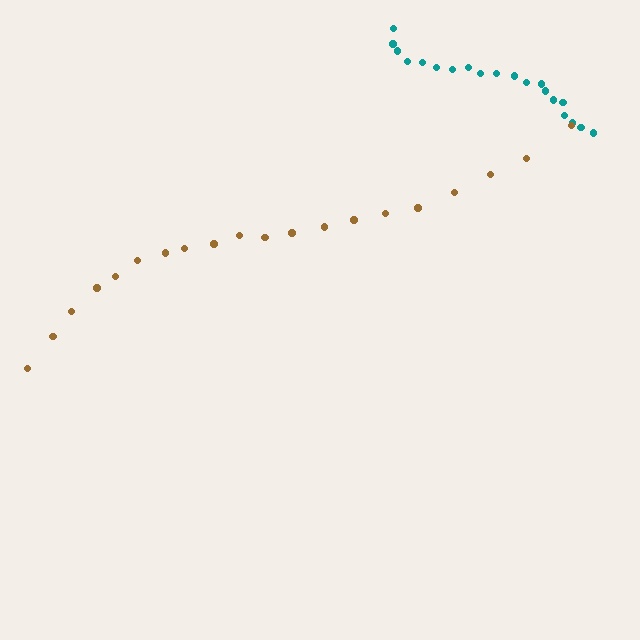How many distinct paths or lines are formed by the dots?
There are 2 distinct paths.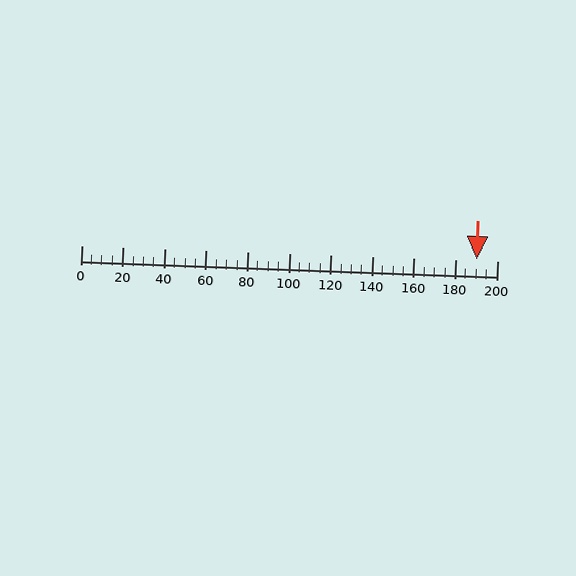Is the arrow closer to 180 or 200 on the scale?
The arrow is closer to 200.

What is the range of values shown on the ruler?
The ruler shows values from 0 to 200.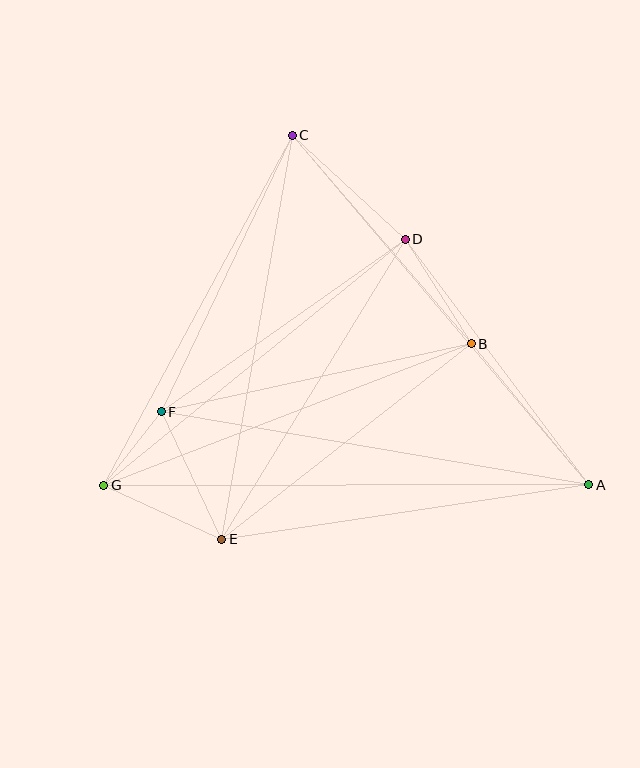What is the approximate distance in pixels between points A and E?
The distance between A and E is approximately 371 pixels.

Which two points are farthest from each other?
Points A and G are farthest from each other.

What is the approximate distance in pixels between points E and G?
The distance between E and G is approximately 130 pixels.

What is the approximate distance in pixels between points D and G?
The distance between D and G is approximately 389 pixels.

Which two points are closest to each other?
Points F and G are closest to each other.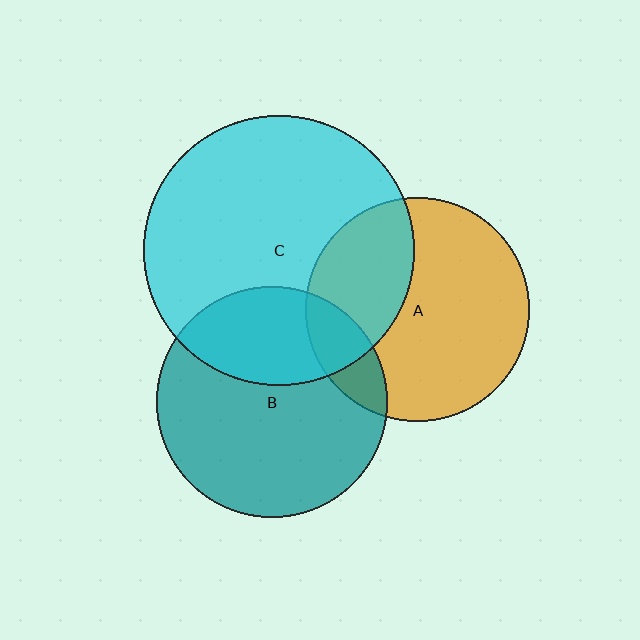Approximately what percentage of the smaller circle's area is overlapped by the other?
Approximately 35%.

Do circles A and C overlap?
Yes.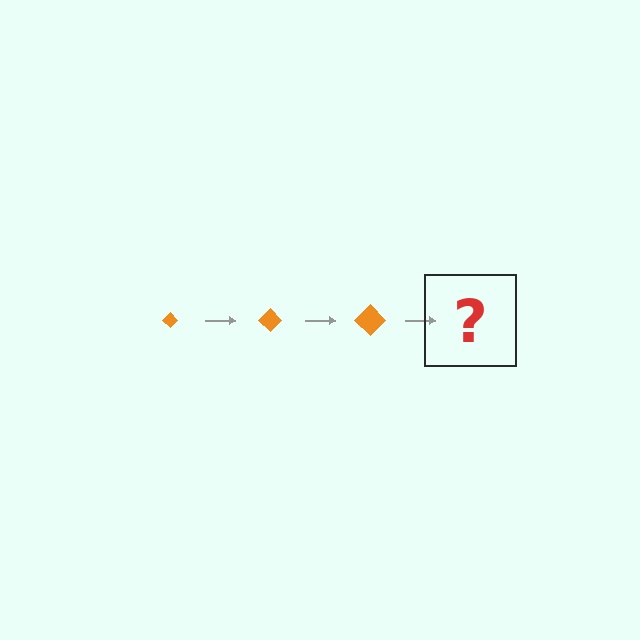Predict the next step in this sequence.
The next step is an orange diamond, larger than the previous one.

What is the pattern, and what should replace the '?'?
The pattern is that the diamond gets progressively larger each step. The '?' should be an orange diamond, larger than the previous one.